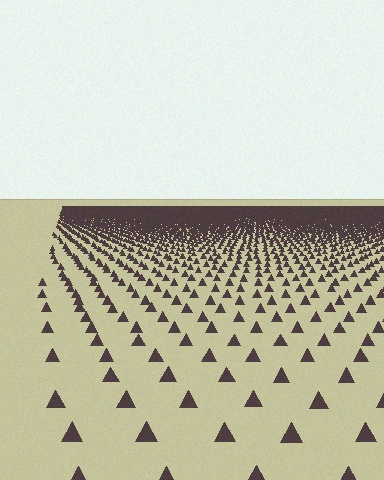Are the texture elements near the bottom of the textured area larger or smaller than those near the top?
Larger. Near the bottom, elements are closer to the viewer and appear at a bigger on-screen size.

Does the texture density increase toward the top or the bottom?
Density increases toward the top.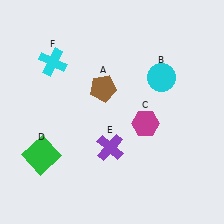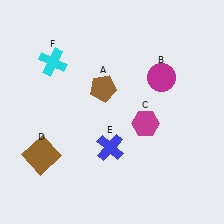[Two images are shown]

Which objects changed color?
B changed from cyan to magenta. D changed from green to brown. E changed from purple to blue.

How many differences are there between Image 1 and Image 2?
There are 3 differences between the two images.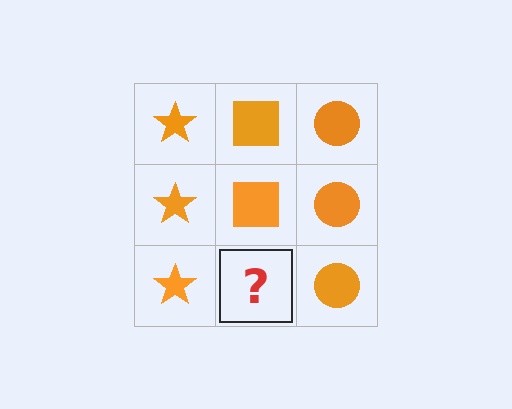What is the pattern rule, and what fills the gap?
The rule is that each column has a consistent shape. The gap should be filled with an orange square.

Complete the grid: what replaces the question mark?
The question mark should be replaced with an orange square.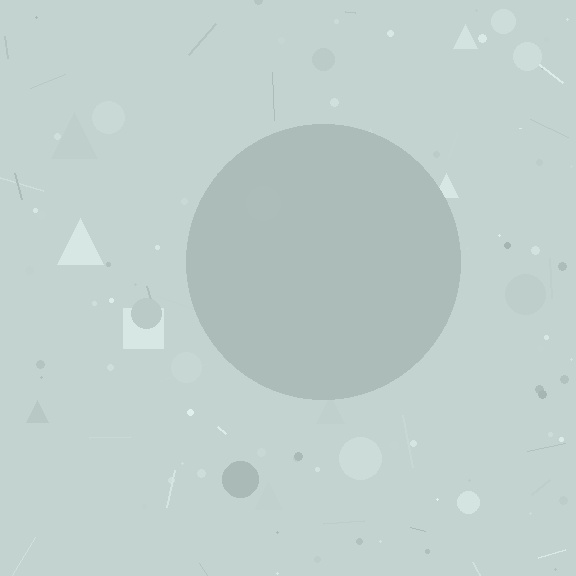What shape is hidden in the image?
A circle is hidden in the image.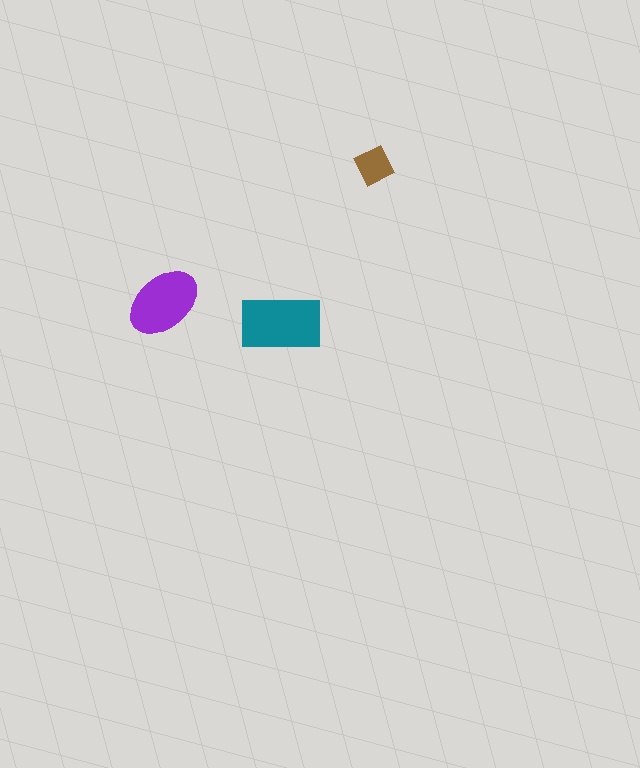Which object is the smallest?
The brown diamond.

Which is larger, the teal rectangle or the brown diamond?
The teal rectangle.